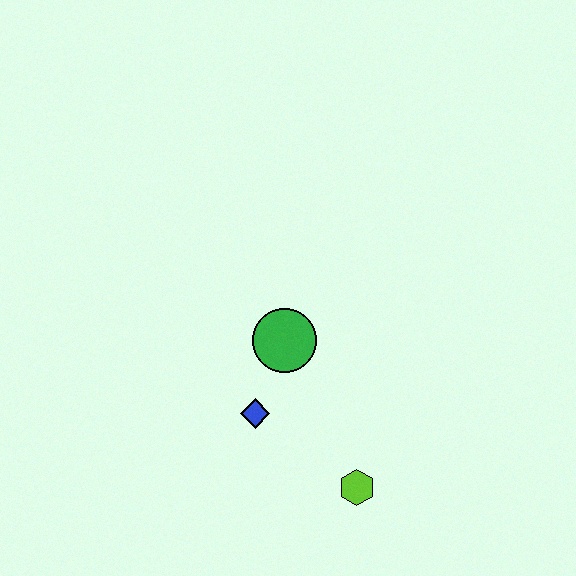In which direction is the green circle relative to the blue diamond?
The green circle is above the blue diamond.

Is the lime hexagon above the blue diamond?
No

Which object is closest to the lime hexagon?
The blue diamond is closest to the lime hexagon.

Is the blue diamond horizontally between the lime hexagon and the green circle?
No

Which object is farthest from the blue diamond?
The lime hexagon is farthest from the blue diamond.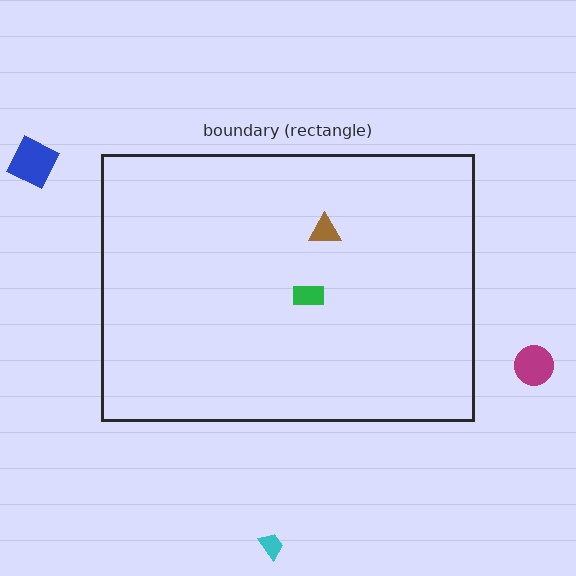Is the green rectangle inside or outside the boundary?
Inside.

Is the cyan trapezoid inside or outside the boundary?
Outside.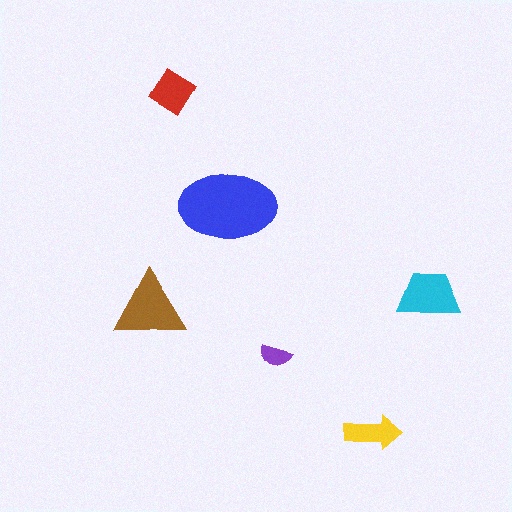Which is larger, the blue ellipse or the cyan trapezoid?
The blue ellipse.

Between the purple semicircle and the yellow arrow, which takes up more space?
The yellow arrow.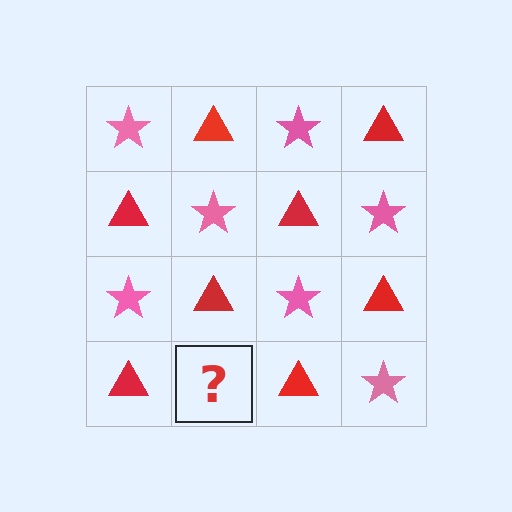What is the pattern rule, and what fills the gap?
The rule is that it alternates pink star and red triangle in a checkerboard pattern. The gap should be filled with a pink star.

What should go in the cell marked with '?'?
The missing cell should contain a pink star.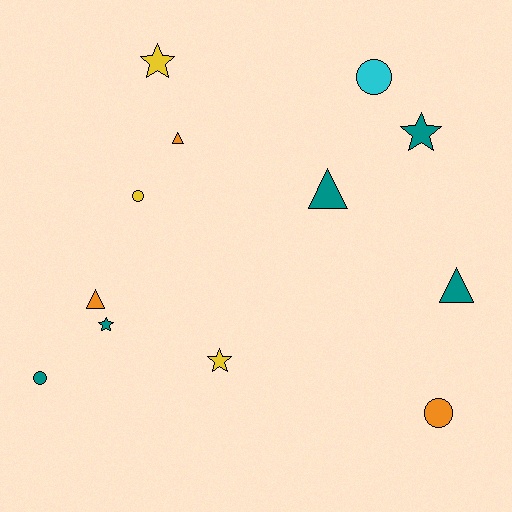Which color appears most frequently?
Teal, with 5 objects.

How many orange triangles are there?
There are 2 orange triangles.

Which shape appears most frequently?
Circle, with 4 objects.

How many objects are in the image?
There are 12 objects.